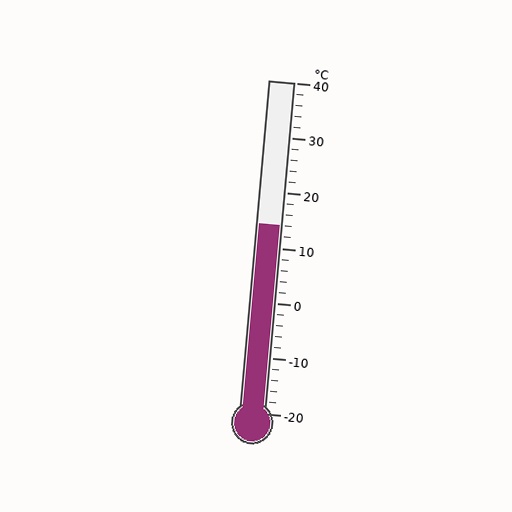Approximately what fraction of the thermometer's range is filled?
The thermometer is filled to approximately 55% of its range.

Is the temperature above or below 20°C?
The temperature is below 20°C.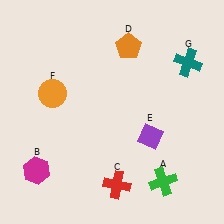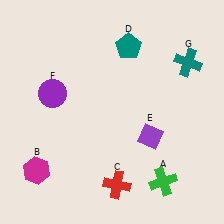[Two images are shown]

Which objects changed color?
D changed from orange to teal. F changed from orange to purple.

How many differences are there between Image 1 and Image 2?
There are 2 differences between the two images.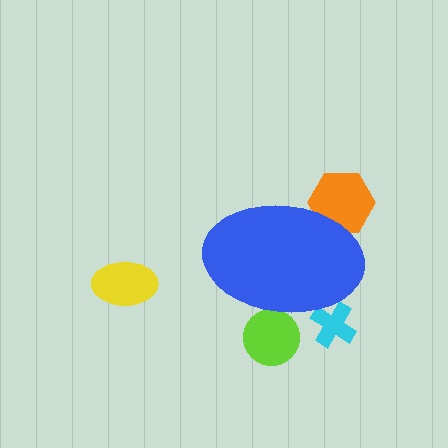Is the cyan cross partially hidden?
Yes, the cyan cross is partially hidden behind the blue ellipse.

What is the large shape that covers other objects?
A blue ellipse.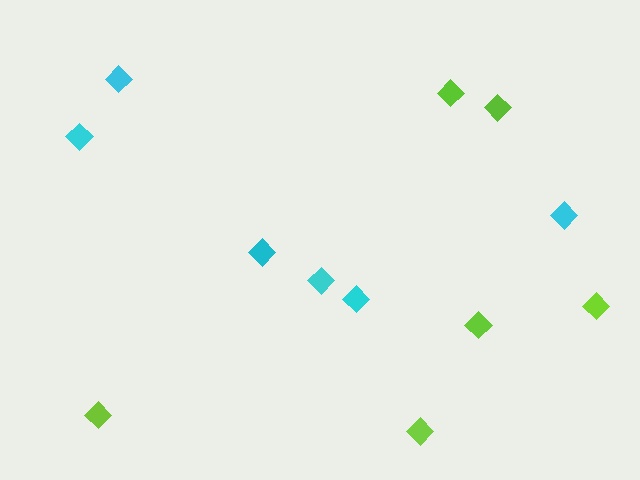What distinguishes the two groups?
There are 2 groups: one group of cyan diamonds (6) and one group of lime diamonds (6).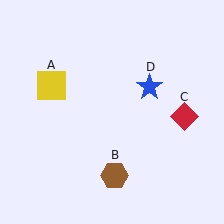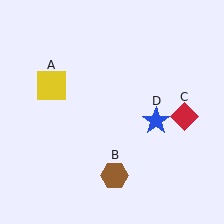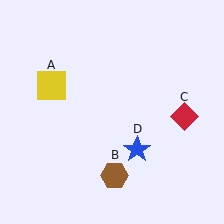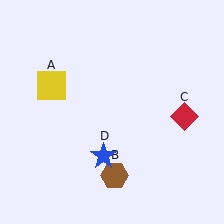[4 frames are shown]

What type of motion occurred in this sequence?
The blue star (object D) rotated clockwise around the center of the scene.